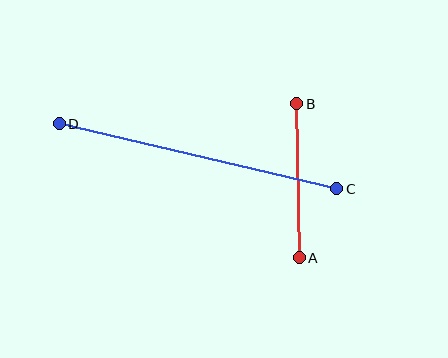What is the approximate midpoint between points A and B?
The midpoint is at approximately (298, 181) pixels.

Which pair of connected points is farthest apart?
Points C and D are farthest apart.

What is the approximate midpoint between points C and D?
The midpoint is at approximately (198, 156) pixels.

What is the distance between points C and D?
The distance is approximately 285 pixels.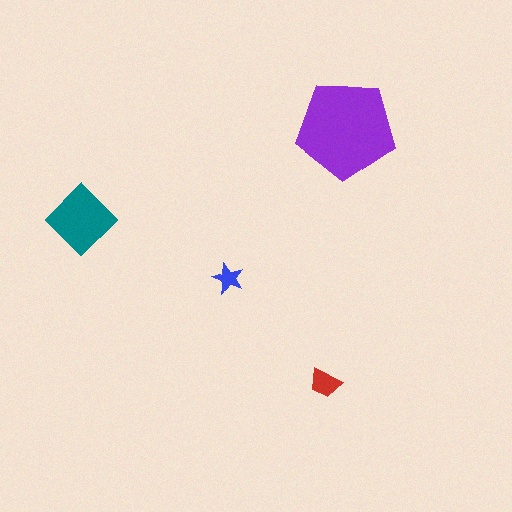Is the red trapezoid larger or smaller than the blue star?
Larger.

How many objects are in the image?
There are 4 objects in the image.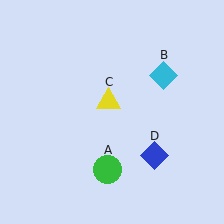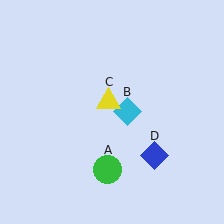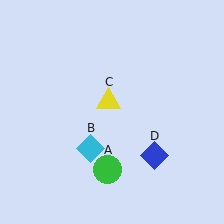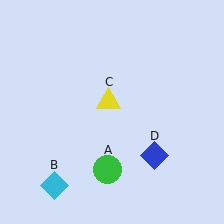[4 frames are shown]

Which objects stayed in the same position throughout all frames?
Green circle (object A) and yellow triangle (object C) and blue diamond (object D) remained stationary.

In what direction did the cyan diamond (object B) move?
The cyan diamond (object B) moved down and to the left.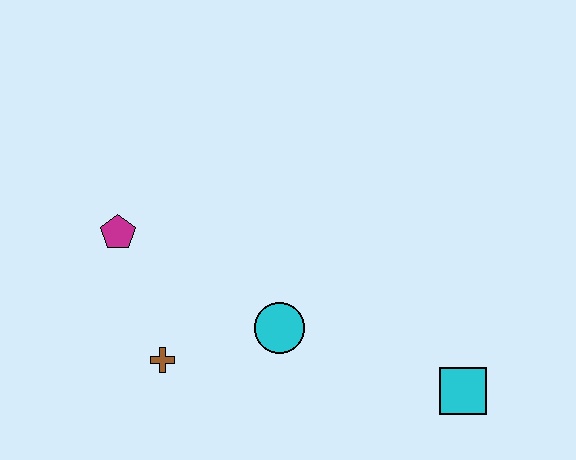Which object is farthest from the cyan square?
The magenta pentagon is farthest from the cyan square.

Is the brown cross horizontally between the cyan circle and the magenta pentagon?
Yes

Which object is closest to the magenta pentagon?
The brown cross is closest to the magenta pentagon.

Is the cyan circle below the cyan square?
No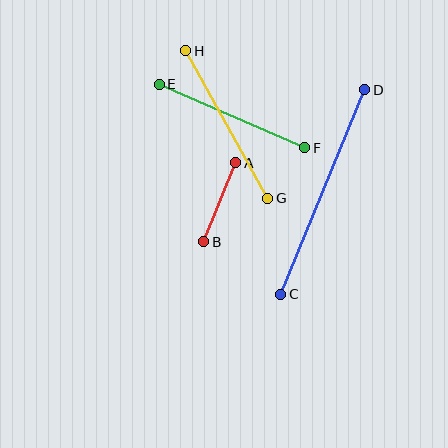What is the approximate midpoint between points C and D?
The midpoint is at approximately (323, 192) pixels.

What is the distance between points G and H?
The distance is approximately 169 pixels.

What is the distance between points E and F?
The distance is approximately 158 pixels.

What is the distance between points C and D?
The distance is approximately 221 pixels.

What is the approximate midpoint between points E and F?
The midpoint is at approximately (232, 116) pixels.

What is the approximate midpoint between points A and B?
The midpoint is at approximately (220, 202) pixels.